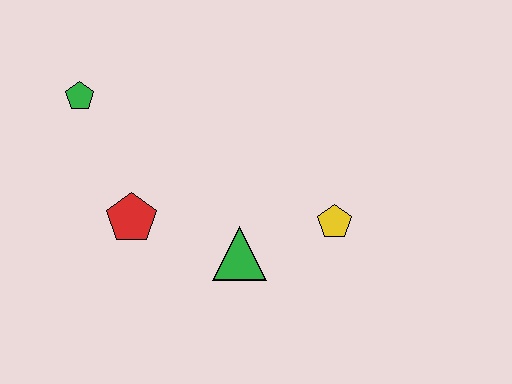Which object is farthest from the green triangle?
The green pentagon is farthest from the green triangle.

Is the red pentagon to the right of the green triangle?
No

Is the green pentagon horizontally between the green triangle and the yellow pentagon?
No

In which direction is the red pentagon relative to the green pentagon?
The red pentagon is below the green pentagon.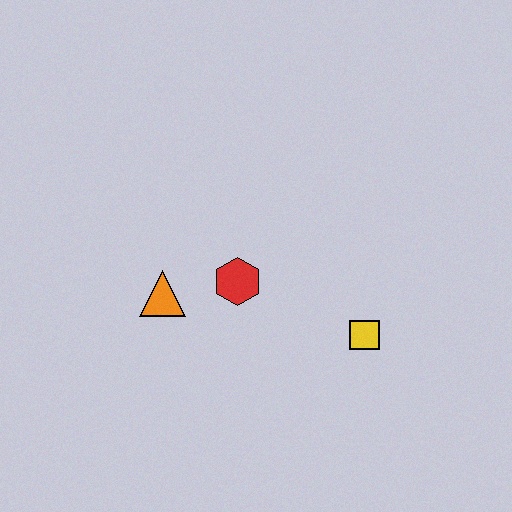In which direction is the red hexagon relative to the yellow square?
The red hexagon is to the left of the yellow square.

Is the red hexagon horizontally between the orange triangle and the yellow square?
Yes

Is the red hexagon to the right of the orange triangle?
Yes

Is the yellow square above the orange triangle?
No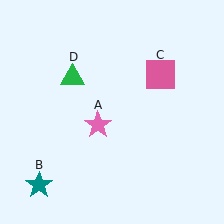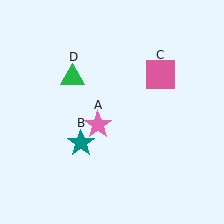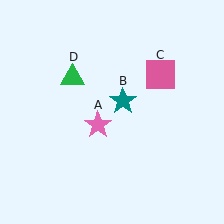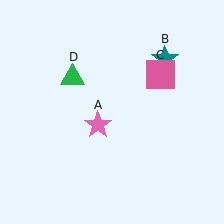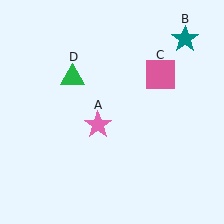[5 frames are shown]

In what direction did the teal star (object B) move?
The teal star (object B) moved up and to the right.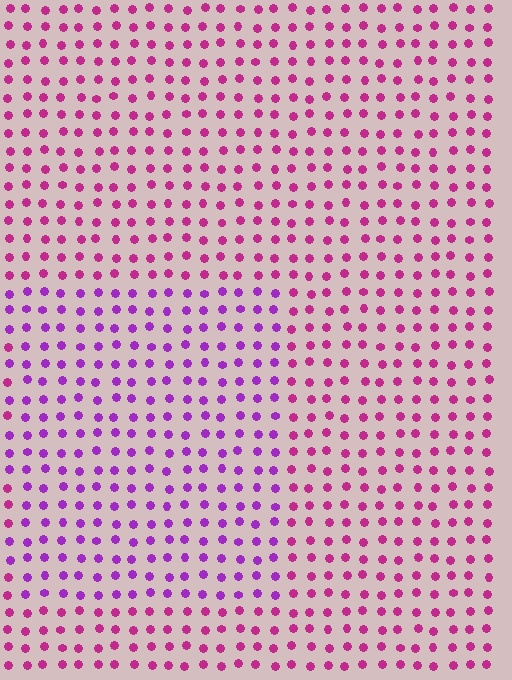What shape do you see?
I see a rectangle.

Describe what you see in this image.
The image is filled with small magenta elements in a uniform arrangement. A rectangle-shaped region is visible where the elements are tinted to a slightly different hue, forming a subtle color boundary.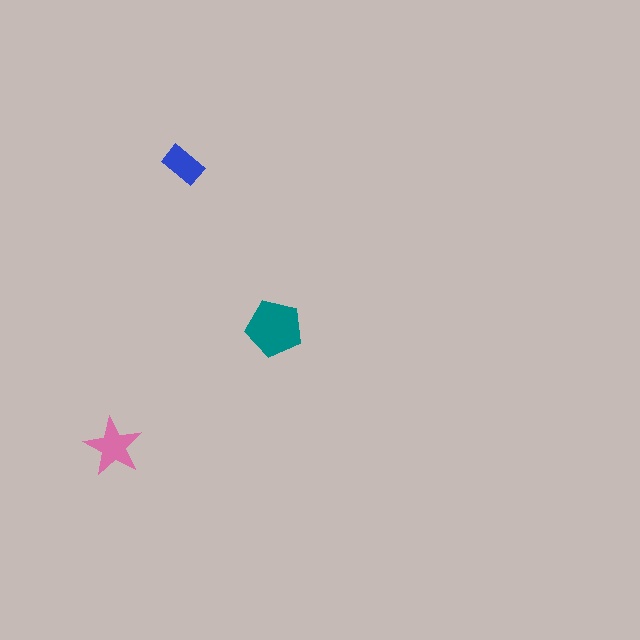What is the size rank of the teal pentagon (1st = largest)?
1st.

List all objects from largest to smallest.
The teal pentagon, the pink star, the blue rectangle.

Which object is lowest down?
The pink star is bottommost.